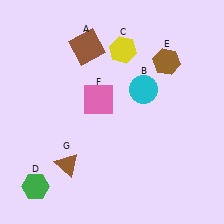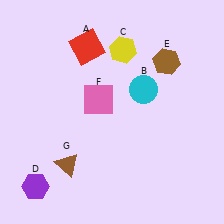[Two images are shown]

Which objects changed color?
A changed from brown to red. D changed from green to purple.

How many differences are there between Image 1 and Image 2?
There are 2 differences between the two images.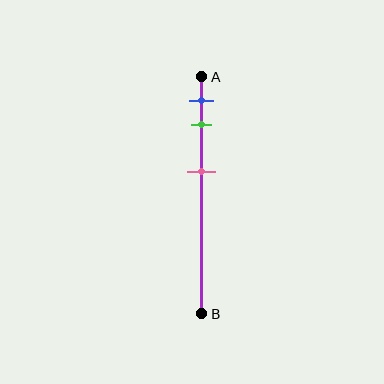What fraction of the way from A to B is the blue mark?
The blue mark is approximately 10% (0.1) of the way from A to B.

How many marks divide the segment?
There are 3 marks dividing the segment.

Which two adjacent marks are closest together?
The blue and green marks are the closest adjacent pair.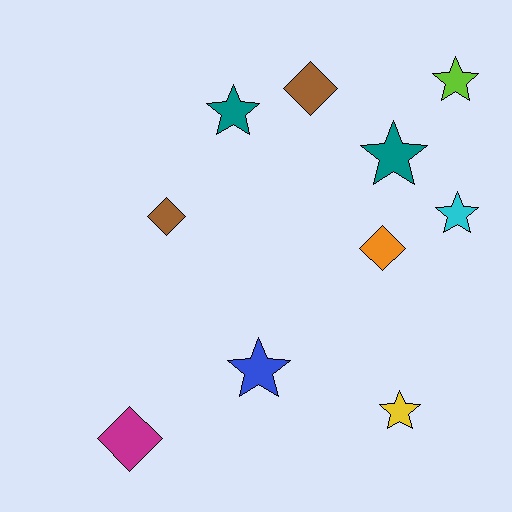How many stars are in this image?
There are 6 stars.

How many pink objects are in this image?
There are no pink objects.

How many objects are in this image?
There are 10 objects.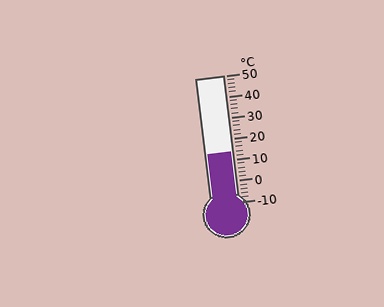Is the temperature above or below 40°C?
The temperature is below 40°C.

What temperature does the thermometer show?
The thermometer shows approximately 14°C.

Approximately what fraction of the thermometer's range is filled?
The thermometer is filled to approximately 40% of its range.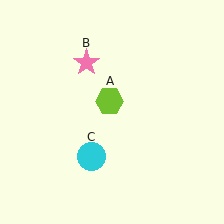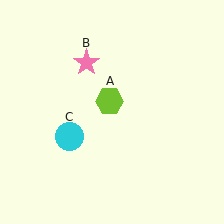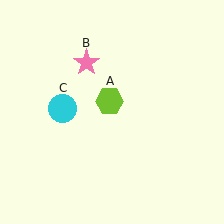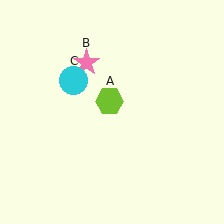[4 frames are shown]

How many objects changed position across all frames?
1 object changed position: cyan circle (object C).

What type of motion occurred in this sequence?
The cyan circle (object C) rotated clockwise around the center of the scene.